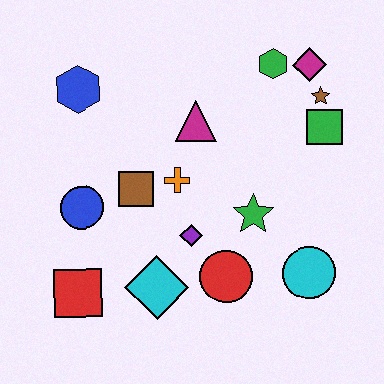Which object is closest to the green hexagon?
The magenta diamond is closest to the green hexagon.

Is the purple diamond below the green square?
Yes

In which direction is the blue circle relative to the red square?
The blue circle is above the red square.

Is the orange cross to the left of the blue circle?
No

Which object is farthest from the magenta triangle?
The red square is farthest from the magenta triangle.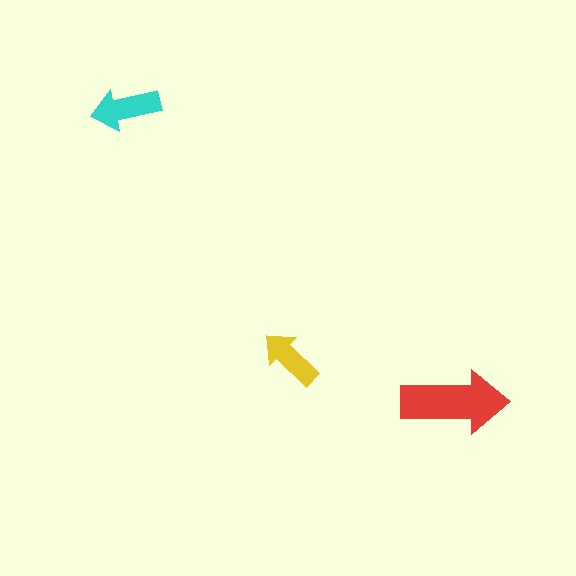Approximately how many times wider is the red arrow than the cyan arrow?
About 1.5 times wider.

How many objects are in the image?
There are 3 objects in the image.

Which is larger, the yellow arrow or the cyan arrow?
The cyan one.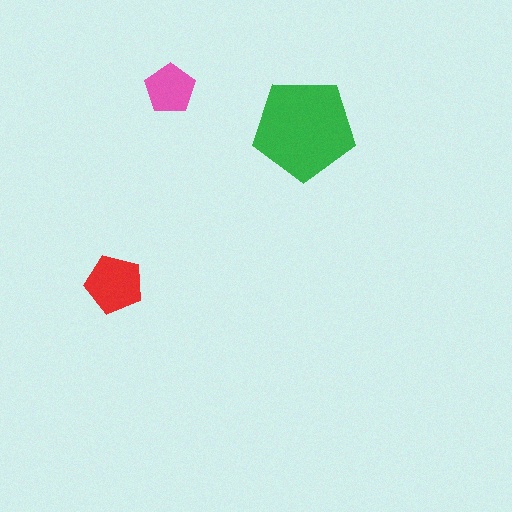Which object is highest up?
The pink pentagon is topmost.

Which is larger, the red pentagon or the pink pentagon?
The red one.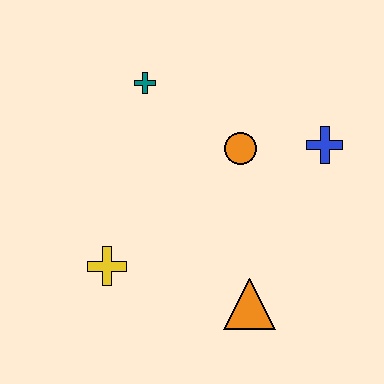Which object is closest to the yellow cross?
The orange triangle is closest to the yellow cross.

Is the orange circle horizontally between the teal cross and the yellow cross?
No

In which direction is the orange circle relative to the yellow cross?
The orange circle is to the right of the yellow cross.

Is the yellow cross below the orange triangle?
No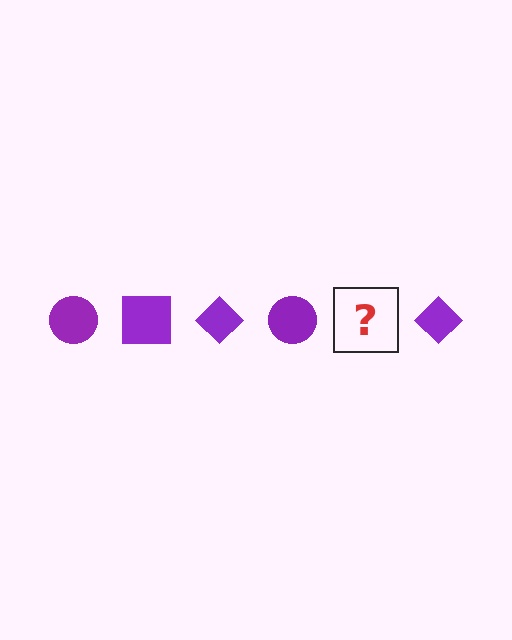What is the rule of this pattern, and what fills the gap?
The rule is that the pattern cycles through circle, square, diamond shapes in purple. The gap should be filled with a purple square.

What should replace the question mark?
The question mark should be replaced with a purple square.